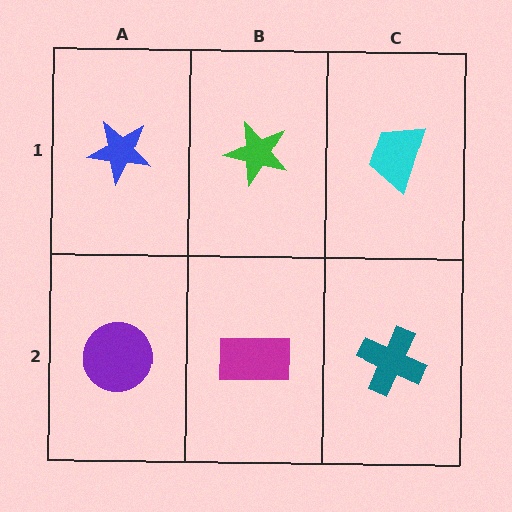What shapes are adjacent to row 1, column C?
A teal cross (row 2, column C), a green star (row 1, column B).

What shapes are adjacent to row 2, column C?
A cyan trapezoid (row 1, column C), a magenta rectangle (row 2, column B).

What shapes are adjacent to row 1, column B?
A magenta rectangle (row 2, column B), a blue star (row 1, column A), a cyan trapezoid (row 1, column C).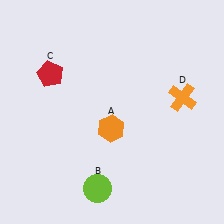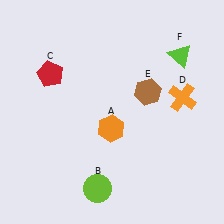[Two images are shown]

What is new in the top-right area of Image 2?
A lime triangle (F) was added in the top-right area of Image 2.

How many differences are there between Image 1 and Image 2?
There are 2 differences between the two images.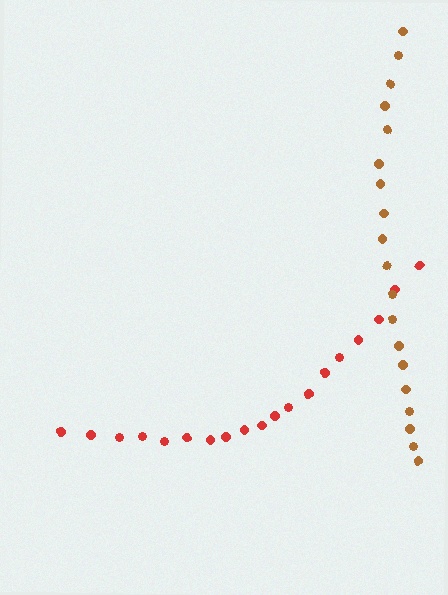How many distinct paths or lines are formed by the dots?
There are 2 distinct paths.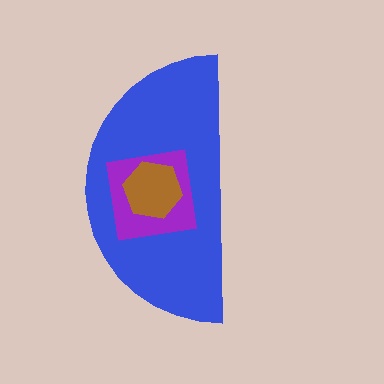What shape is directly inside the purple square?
The brown hexagon.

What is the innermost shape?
The brown hexagon.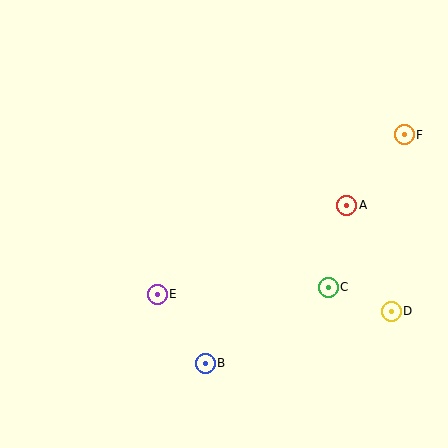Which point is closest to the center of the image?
Point E at (157, 294) is closest to the center.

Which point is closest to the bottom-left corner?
Point E is closest to the bottom-left corner.